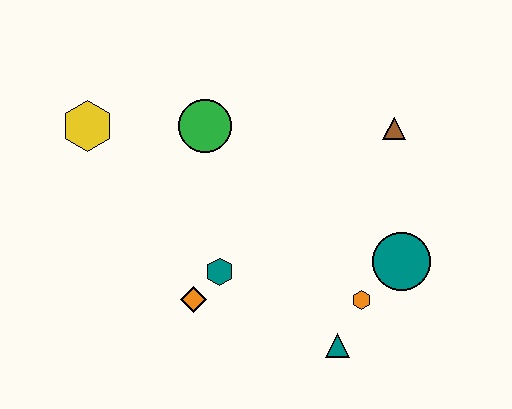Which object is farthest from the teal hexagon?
The brown triangle is farthest from the teal hexagon.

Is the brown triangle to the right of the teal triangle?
Yes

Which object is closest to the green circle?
The yellow hexagon is closest to the green circle.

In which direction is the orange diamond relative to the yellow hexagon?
The orange diamond is below the yellow hexagon.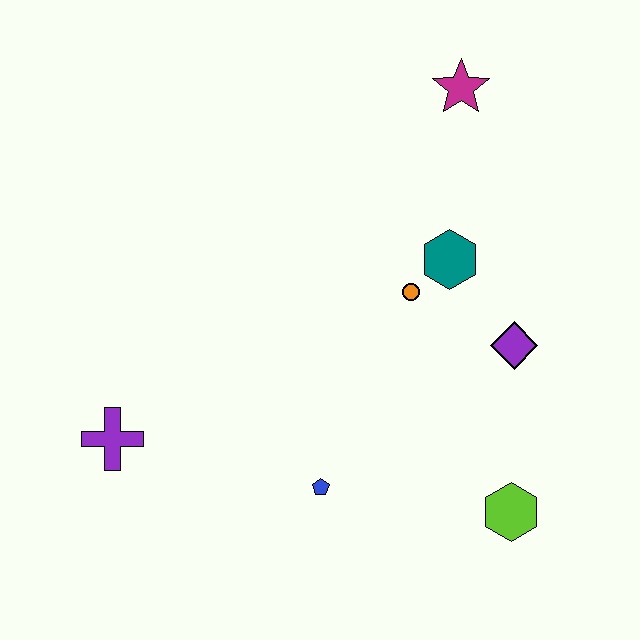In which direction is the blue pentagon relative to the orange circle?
The blue pentagon is below the orange circle.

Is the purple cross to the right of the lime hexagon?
No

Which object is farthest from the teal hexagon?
The purple cross is farthest from the teal hexagon.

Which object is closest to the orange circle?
The teal hexagon is closest to the orange circle.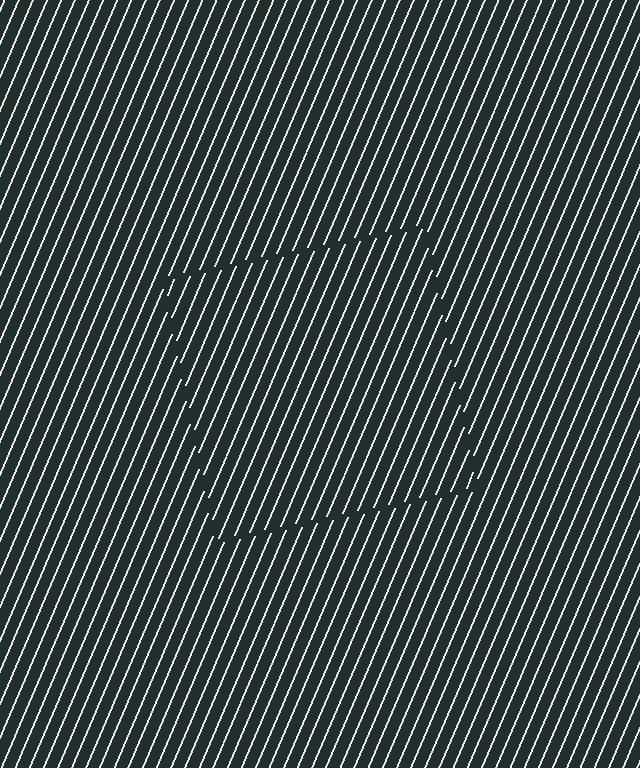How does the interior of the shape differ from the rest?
The interior of the shape contains the same grating, shifted by half a period — the contour is defined by the phase discontinuity where line-ends from the inner and outer gratings abut.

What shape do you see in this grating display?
An illusory square. The interior of the shape contains the same grating, shifted by half a period — the contour is defined by the phase discontinuity where line-ends from the inner and outer gratings abut.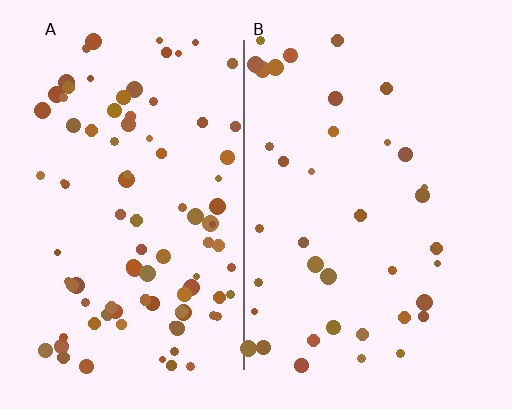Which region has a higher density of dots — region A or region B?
A (the left).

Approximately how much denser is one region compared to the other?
Approximately 2.4× — region A over region B.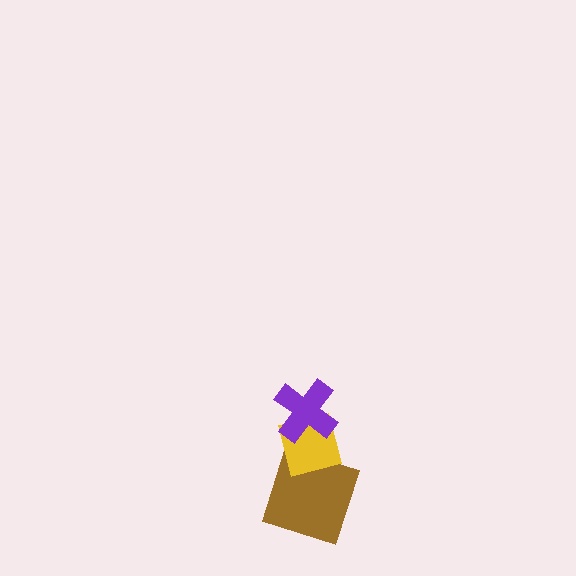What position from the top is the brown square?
The brown square is 3rd from the top.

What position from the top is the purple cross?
The purple cross is 1st from the top.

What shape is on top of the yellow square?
The purple cross is on top of the yellow square.